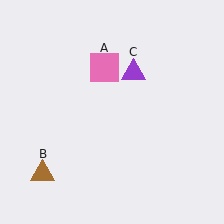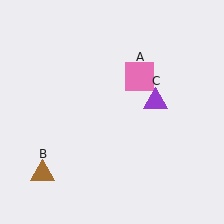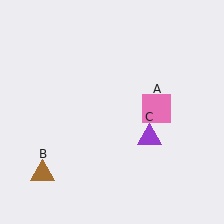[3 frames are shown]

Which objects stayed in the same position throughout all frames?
Brown triangle (object B) remained stationary.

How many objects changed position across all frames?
2 objects changed position: pink square (object A), purple triangle (object C).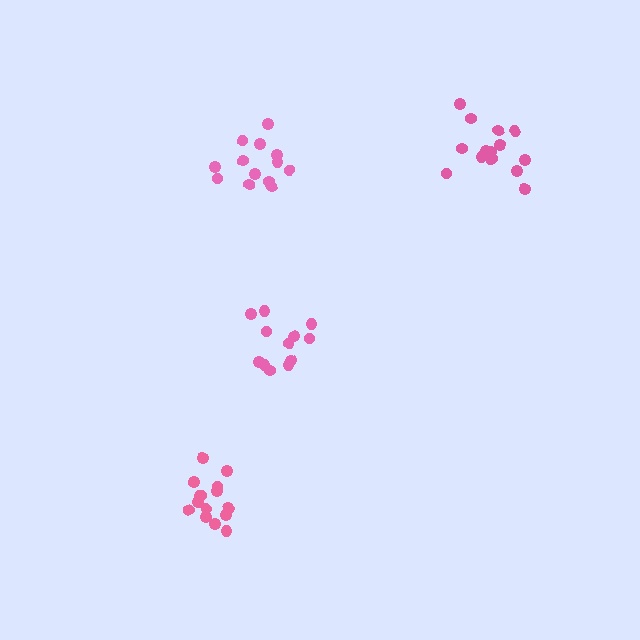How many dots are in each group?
Group 1: 15 dots, Group 2: 13 dots, Group 3: 12 dots, Group 4: 15 dots (55 total).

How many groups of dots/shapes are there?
There are 4 groups.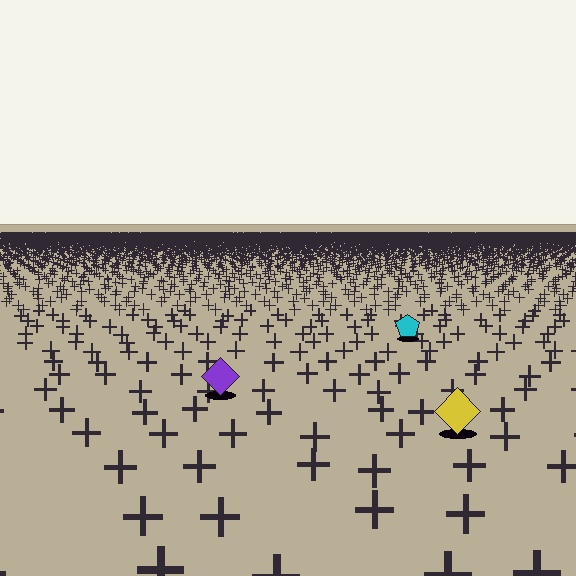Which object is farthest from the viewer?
The cyan pentagon is farthest from the viewer. It appears smaller and the ground texture around it is denser.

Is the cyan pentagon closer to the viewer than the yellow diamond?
No. The yellow diamond is closer — you can tell from the texture gradient: the ground texture is coarser near it.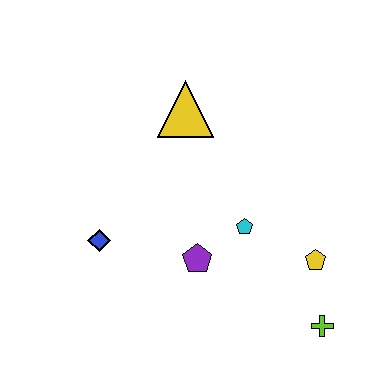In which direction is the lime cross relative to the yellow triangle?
The lime cross is below the yellow triangle.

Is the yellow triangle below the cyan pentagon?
No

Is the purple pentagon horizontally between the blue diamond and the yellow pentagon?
Yes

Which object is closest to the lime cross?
The yellow pentagon is closest to the lime cross.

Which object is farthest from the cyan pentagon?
The blue diamond is farthest from the cyan pentagon.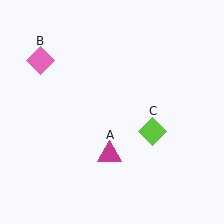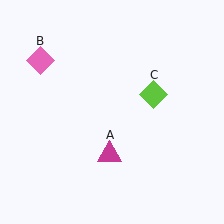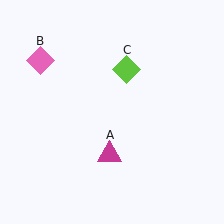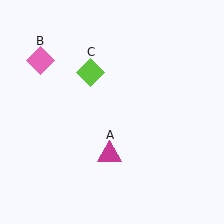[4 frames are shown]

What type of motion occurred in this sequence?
The lime diamond (object C) rotated counterclockwise around the center of the scene.